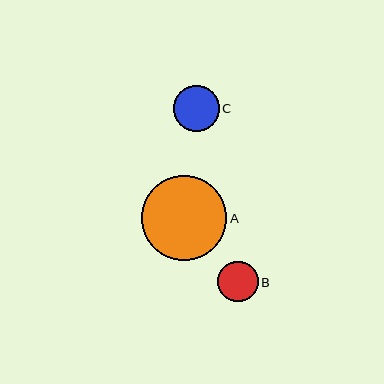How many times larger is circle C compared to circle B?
Circle C is approximately 1.1 times the size of circle B.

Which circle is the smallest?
Circle B is the smallest with a size of approximately 41 pixels.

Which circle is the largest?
Circle A is the largest with a size of approximately 85 pixels.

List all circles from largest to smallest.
From largest to smallest: A, C, B.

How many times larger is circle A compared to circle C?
Circle A is approximately 1.8 times the size of circle C.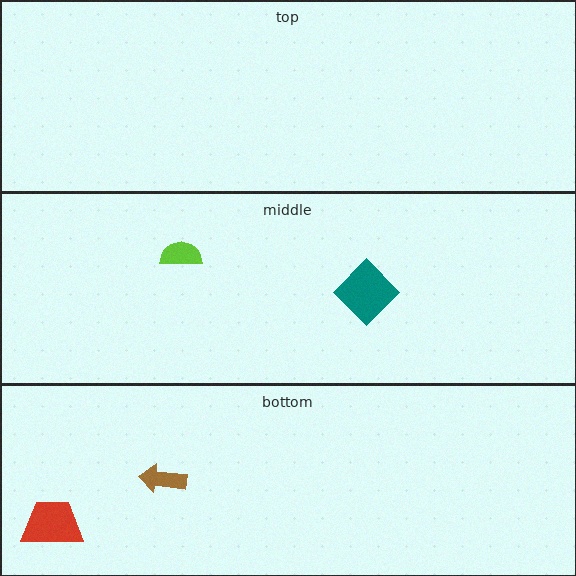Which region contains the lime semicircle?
The middle region.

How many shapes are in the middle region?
2.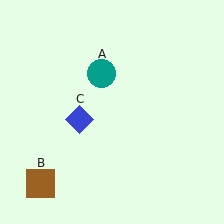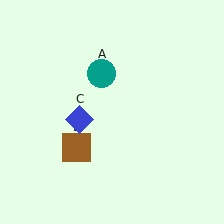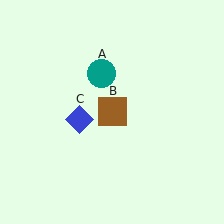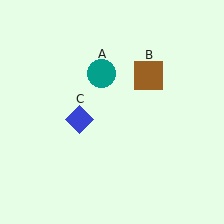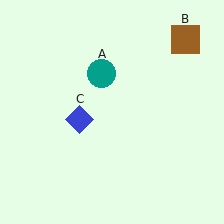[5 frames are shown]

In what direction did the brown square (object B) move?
The brown square (object B) moved up and to the right.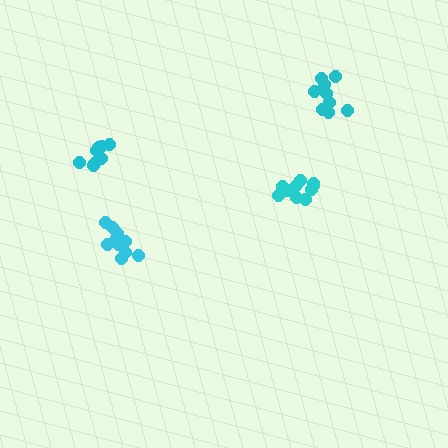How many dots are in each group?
Group 1: 10 dots, Group 2: 10 dots, Group 3: 9 dots, Group 4: 9 dots (38 total).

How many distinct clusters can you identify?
There are 4 distinct clusters.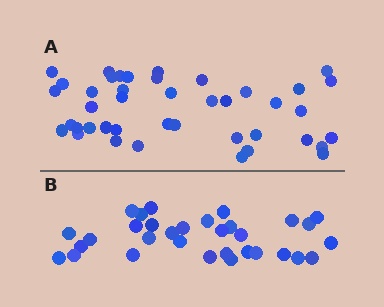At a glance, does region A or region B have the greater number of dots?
Region A (the top region) has more dots.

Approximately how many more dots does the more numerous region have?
Region A has roughly 10 or so more dots than region B.